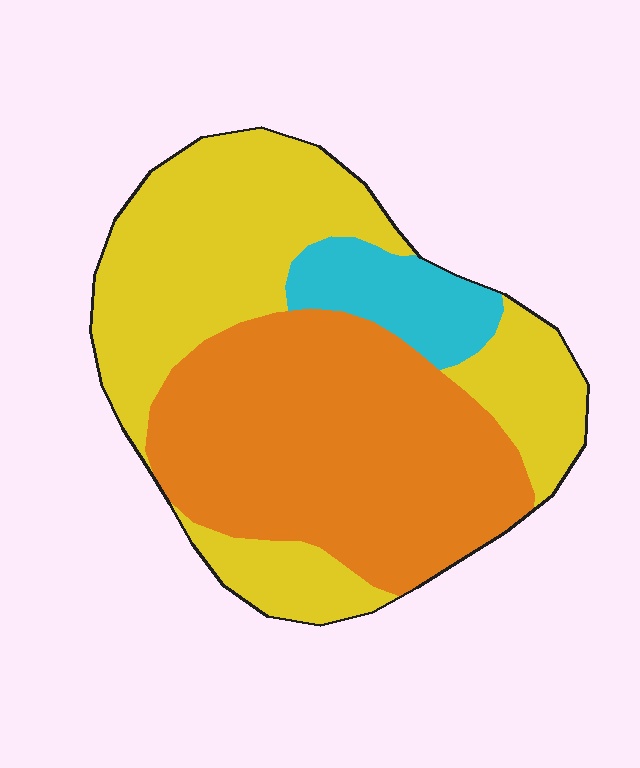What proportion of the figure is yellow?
Yellow covers 45% of the figure.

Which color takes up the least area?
Cyan, at roughly 10%.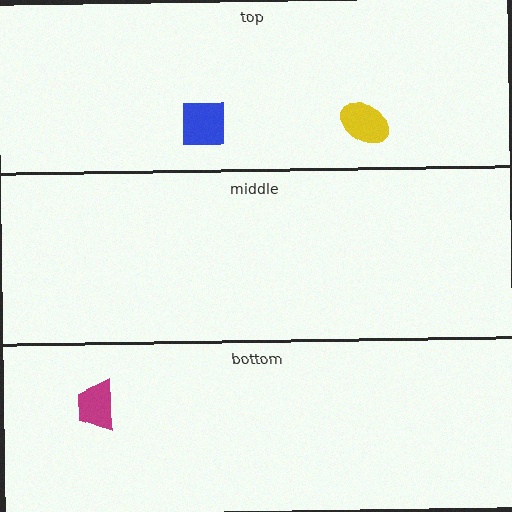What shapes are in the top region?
The blue square, the yellow ellipse.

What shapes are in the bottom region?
The magenta trapezoid.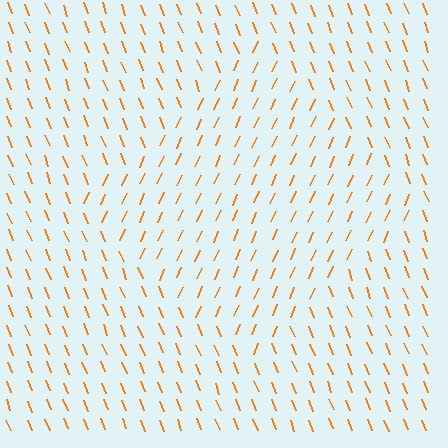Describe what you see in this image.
The image is filled with small orange line segments. A diamond region in the image has lines oriented differently from the surrounding lines, creating a visible texture boundary.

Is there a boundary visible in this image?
Yes, there is a texture boundary formed by a change in line orientation.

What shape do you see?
I see a diamond.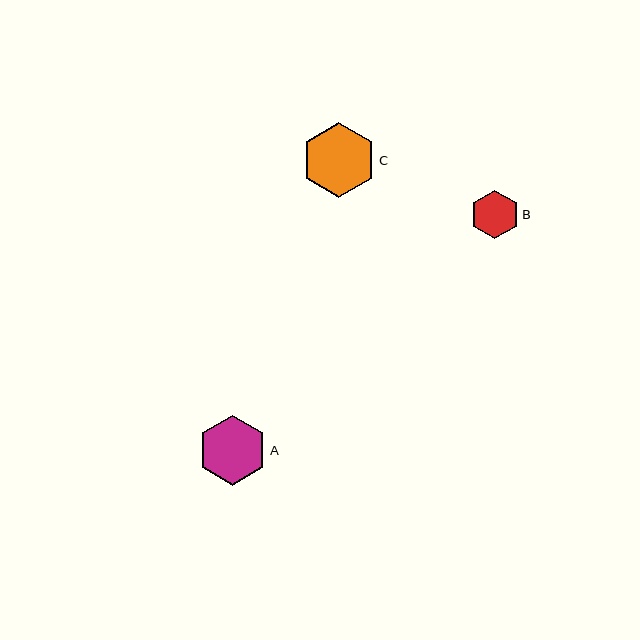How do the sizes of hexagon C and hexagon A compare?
Hexagon C and hexagon A are approximately the same size.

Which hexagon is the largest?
Hexagon C is the largest with a size of approximately 75 pixels.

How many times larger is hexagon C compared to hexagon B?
Hexagon C is approximately 1.5 times the size of hexagon B.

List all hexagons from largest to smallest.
From largest to smallest: C, A, B.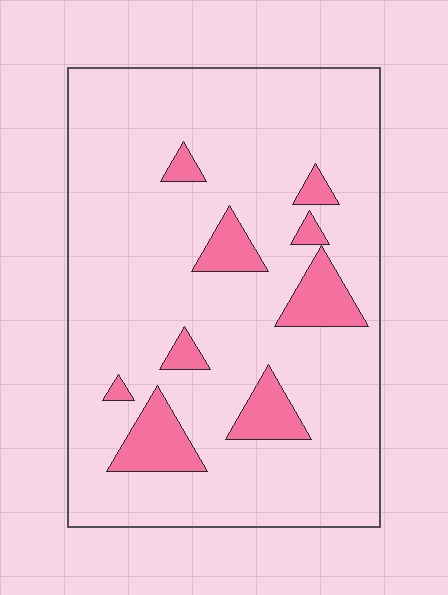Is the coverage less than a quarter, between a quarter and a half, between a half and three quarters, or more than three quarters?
Less than a quarter.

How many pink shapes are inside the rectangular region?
9.